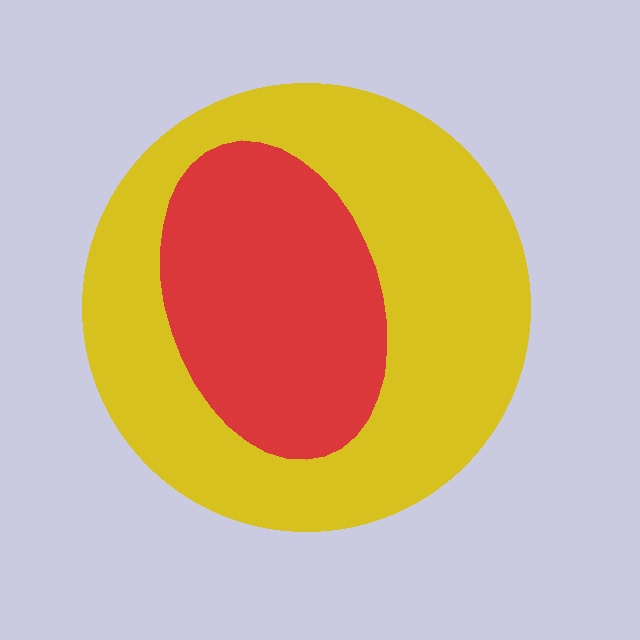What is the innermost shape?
The red ellipse.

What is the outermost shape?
The yellow circle.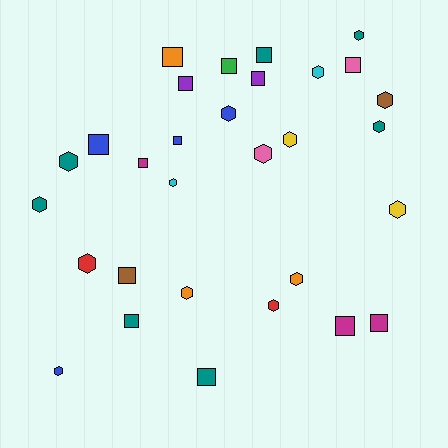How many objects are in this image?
There are 30 objects.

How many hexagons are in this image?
There are 16 hexagons.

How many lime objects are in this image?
There are no lime objects.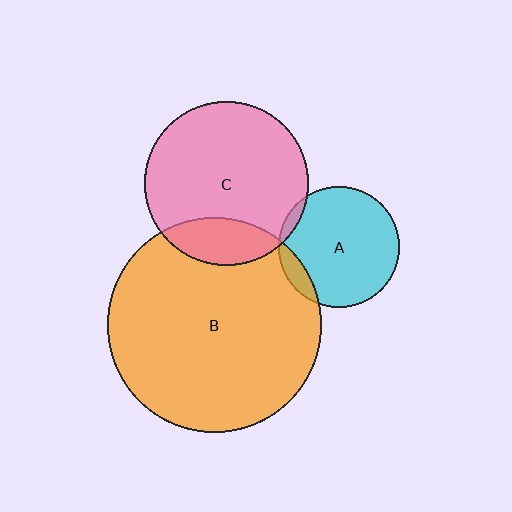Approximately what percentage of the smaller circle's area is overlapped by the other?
Approximately 20%.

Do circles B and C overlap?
Yes.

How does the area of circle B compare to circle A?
Approximately 3.1 times.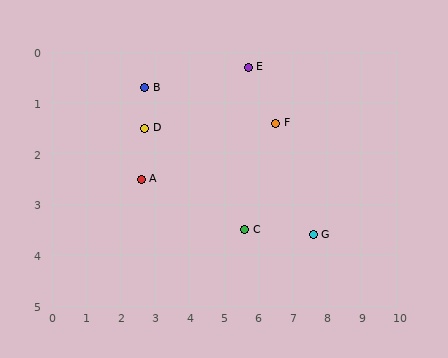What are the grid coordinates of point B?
Point B is at approximately (2.7, 0.7).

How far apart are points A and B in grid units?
Points A and B are about 1.8 grid units apart.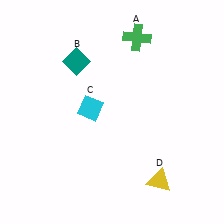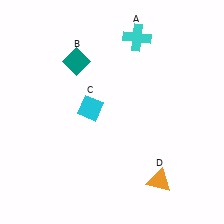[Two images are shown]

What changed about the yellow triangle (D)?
In Image 1, D is yellow. In Image 2, it changed to orange.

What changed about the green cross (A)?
In Image 1, A is green. In Image 2, it changed to cyan.